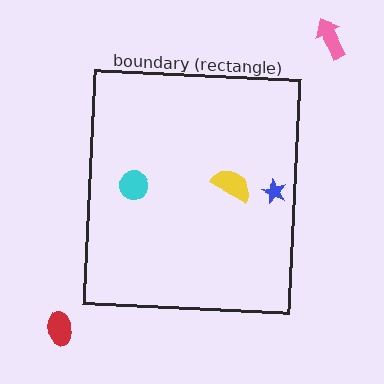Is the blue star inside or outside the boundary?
Inside.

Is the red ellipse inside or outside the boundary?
Outside.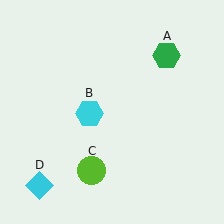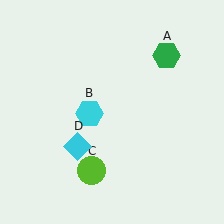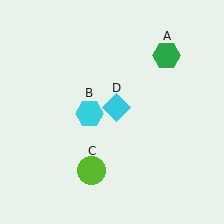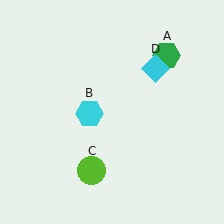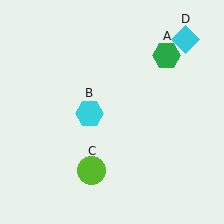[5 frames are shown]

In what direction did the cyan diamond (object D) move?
The cyan diamond (object D) moved up and to the right.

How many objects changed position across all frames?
1 object changed position: cyan diamond (object D).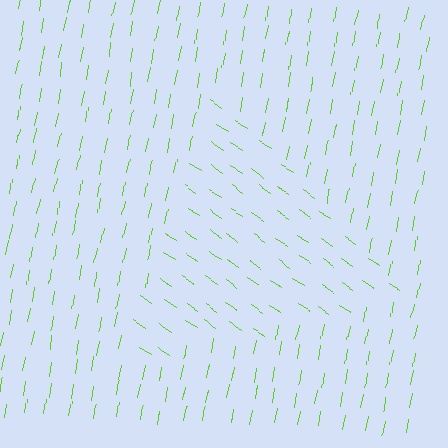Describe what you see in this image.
The image is filled with small lime line segments. A triangle region in the image has lines oriented differently from the surrounding lines, creating a visible texture boundary.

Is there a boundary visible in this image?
Yes, there is a texture boundary formed by a change in line orientation.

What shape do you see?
I see a triangle.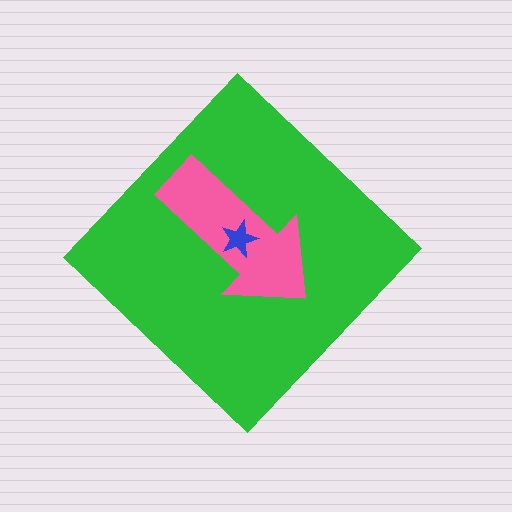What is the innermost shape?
The blue star.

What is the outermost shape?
The green diamond.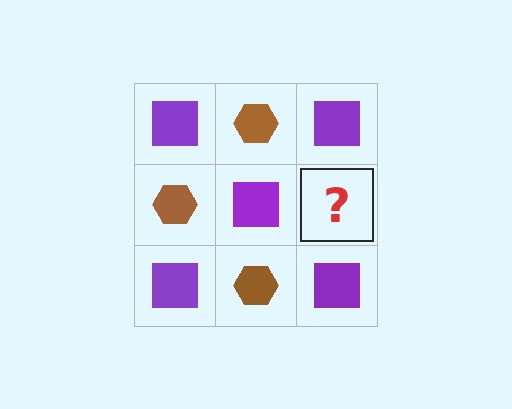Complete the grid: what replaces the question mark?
The question mark should be replaced with a brown hexagon.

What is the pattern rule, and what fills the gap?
The rule is that it alternates purple square and brown hexagon in a checkerboard pattern. The gap should be filled with a brown hexagon.